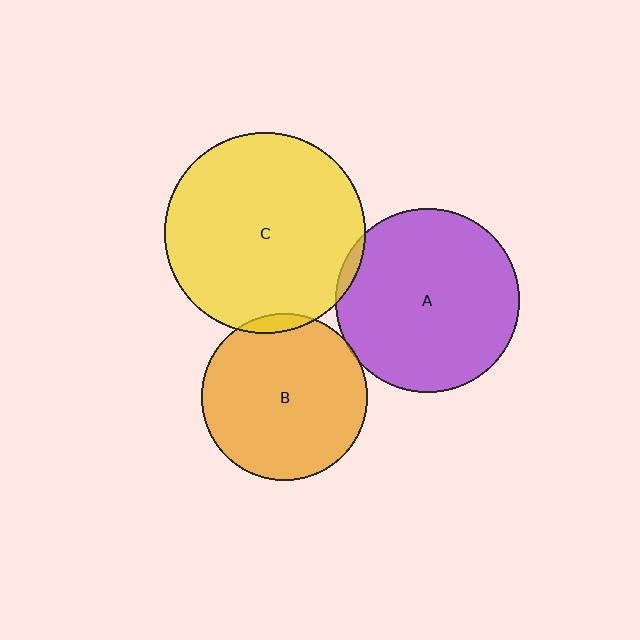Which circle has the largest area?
Circle C (yellow).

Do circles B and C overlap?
Yes.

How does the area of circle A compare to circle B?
Approximately 1.2 times.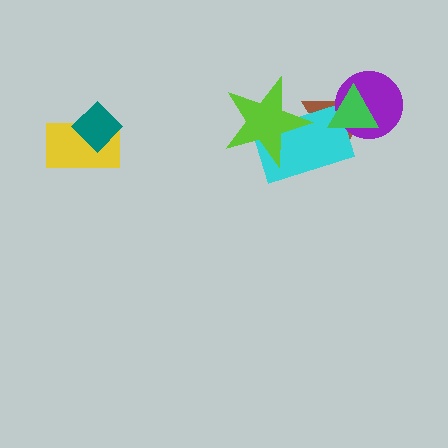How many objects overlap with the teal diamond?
1 object overlaps with the teal diamond.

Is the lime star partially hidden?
No, no other shape covers it.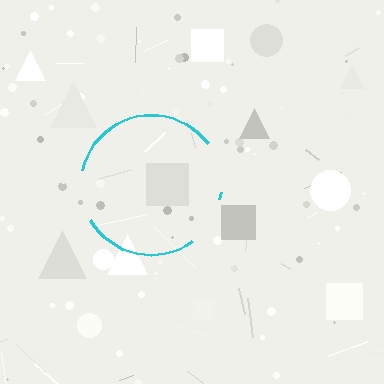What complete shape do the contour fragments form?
The contour fragments form a circle.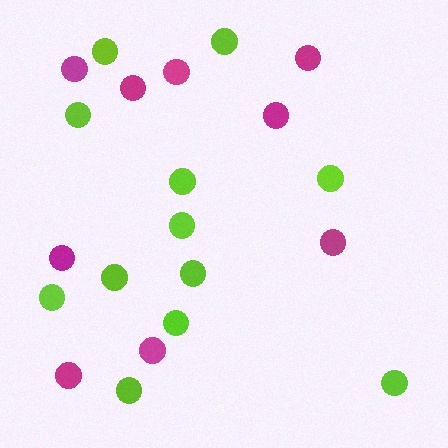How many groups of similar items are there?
There are 2 groups: one group of lime circles (12) and one group of magenta circles (9).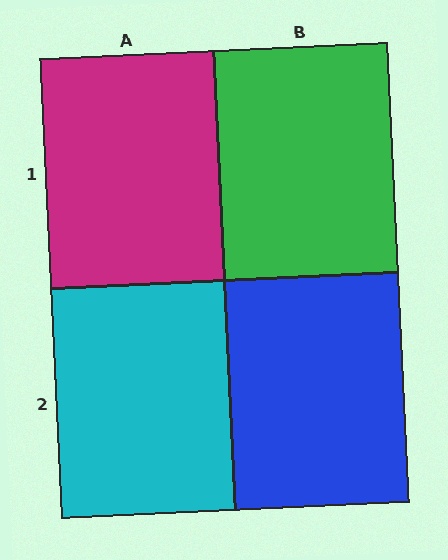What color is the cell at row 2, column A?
Cyan.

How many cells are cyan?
1 cell is cyan.